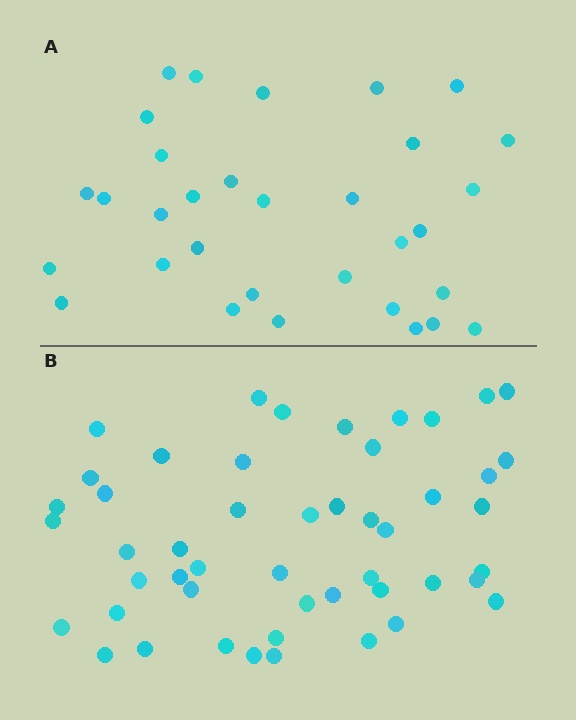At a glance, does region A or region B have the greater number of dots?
Region B (the bottom region) has more dots.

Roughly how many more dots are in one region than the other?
Region B has approximately 15 more dots than region A.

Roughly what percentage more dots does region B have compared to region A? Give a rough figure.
About 55% more.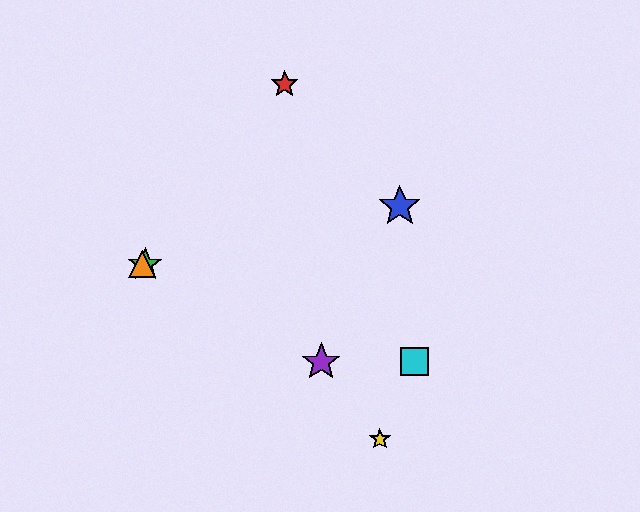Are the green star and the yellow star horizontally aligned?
No, the green star is at y≈264 and the yellow star is at y≈439.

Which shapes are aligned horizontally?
The green star, the orange triangle are aligned horizontally.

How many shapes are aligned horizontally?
2 shapes (the green star, the orange triangle) are aligned horizontally.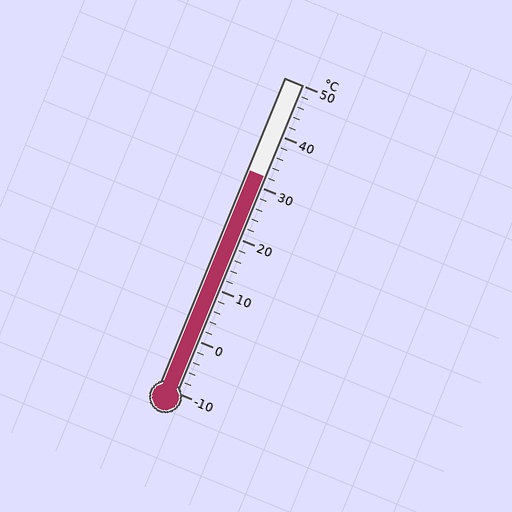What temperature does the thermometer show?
The thermometer shows approximately 32°C.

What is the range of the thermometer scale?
The thermometer scale ranges from -10°C to 50°C.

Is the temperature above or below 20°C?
The temperature is above 20°C.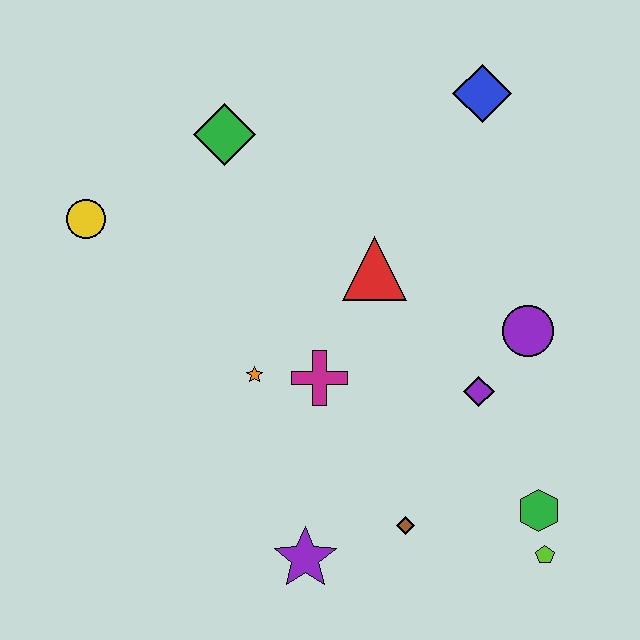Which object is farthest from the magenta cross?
The blue diamond is farthest from the magenta cross.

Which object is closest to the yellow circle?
The green diamond is closest to the yellow circle.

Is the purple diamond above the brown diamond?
Yes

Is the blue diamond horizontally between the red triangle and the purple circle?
Yes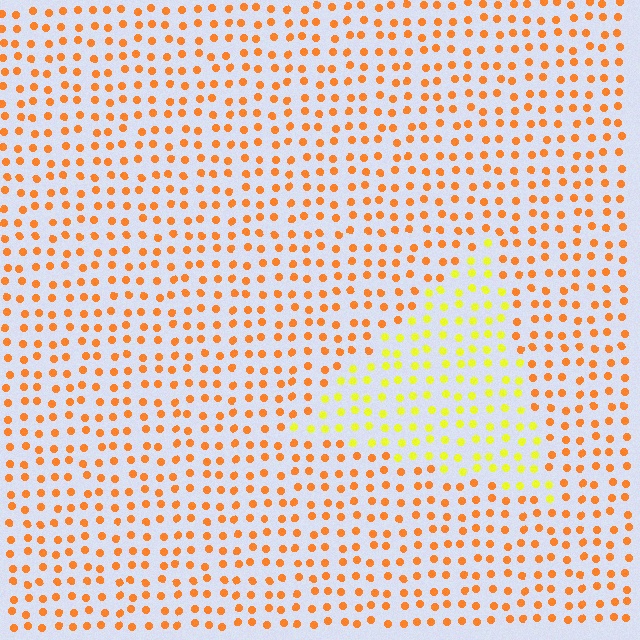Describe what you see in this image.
The image is filled with small orange elements in a uniform arrangement. A triangle-shaped region is visible where the elements are tinted to a slightly different hue, forming a subtle color boundary.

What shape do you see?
I see a triangle.